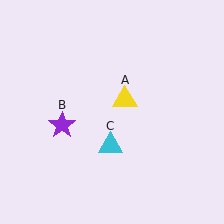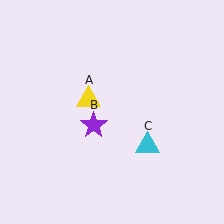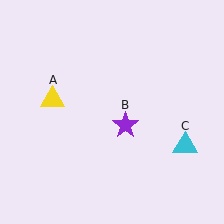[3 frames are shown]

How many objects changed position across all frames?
3 objects changed position: yellow triangle (object A), purple star (object B), cyan triangle (object C).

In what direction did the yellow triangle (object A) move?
The yellow triangle (object A) moved left.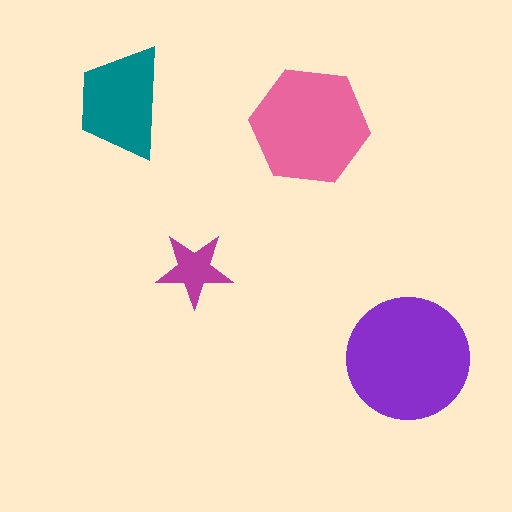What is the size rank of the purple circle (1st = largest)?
1st.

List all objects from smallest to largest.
The magenta star, the teal trapezoid, the pink hexagon, the purple circle.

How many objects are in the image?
There are 4 objects in the image.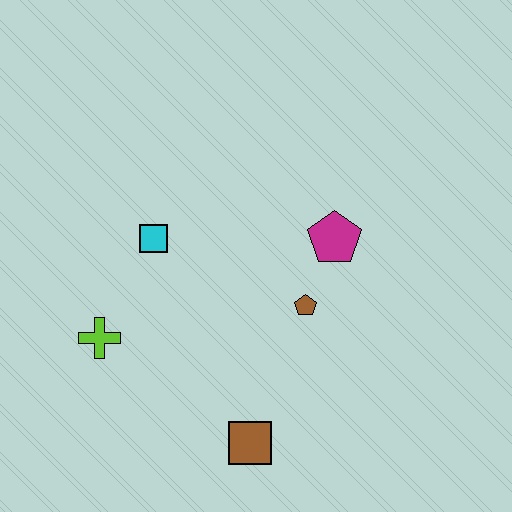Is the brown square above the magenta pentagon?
No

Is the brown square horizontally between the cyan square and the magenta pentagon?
Yes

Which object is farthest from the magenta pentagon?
The lime cross is farthest from the magenta pentagon.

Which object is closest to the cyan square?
The lime cross is closest to the cyan square.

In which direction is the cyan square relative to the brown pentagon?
The cyan square is to the left of the brown pentagon.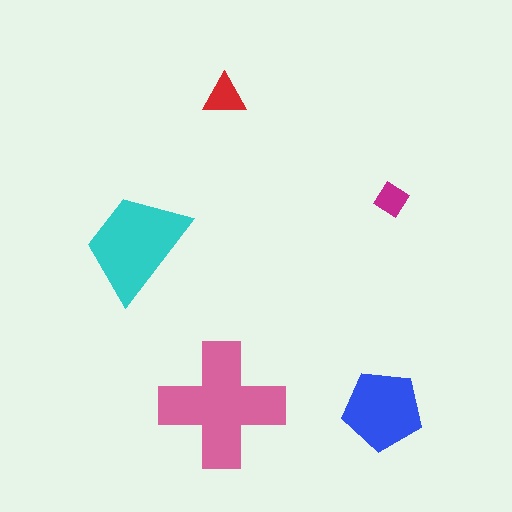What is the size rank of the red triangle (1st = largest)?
4th.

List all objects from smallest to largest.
The magenta diamond, the red triangle, the blue pentagon, the cyan trapezoid, the pink cross.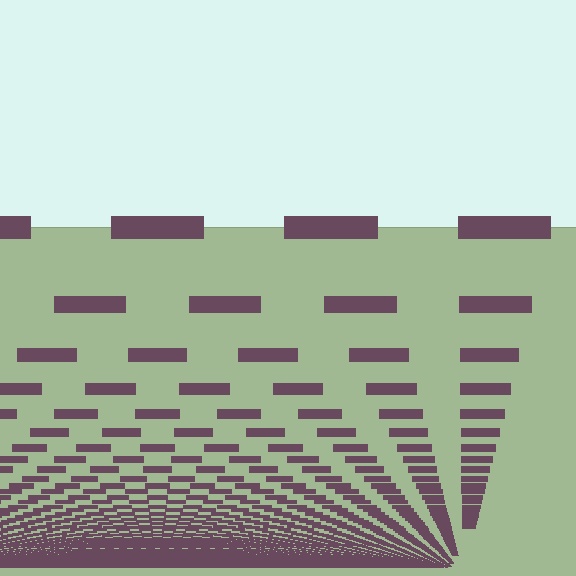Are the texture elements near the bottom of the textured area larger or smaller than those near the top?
Smaller. The gradient is inverted — elements near the bottom are smaller and denser.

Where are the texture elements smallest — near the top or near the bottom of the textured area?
Near the bottom.